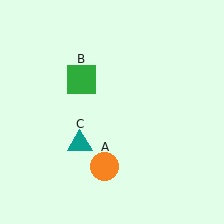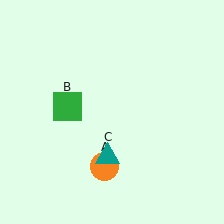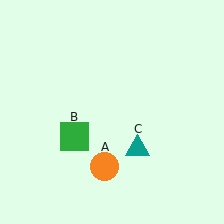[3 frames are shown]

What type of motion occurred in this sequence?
The green square (object B), teal triangle (object C) rotated counterclockwise around the center of the scene.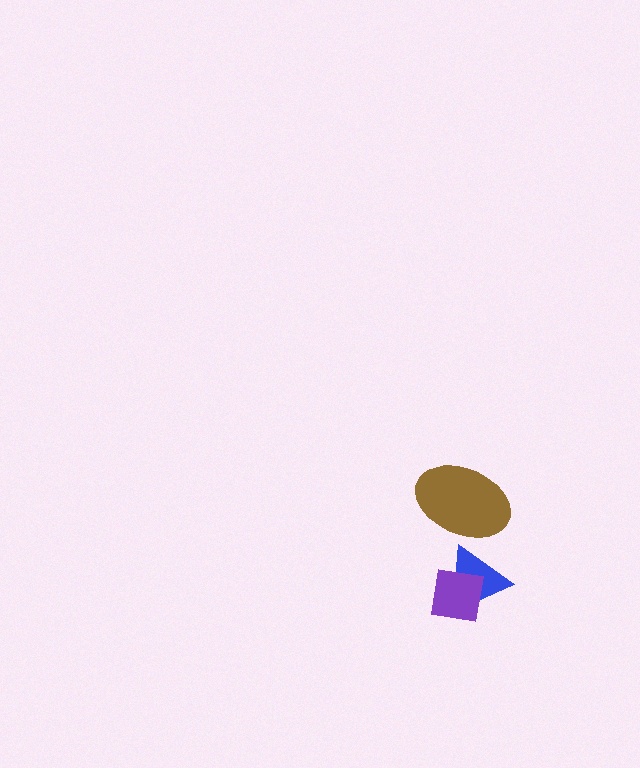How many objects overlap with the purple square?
1 object overlaps with the purple square.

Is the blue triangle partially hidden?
Yes, it is partially covered by another shape.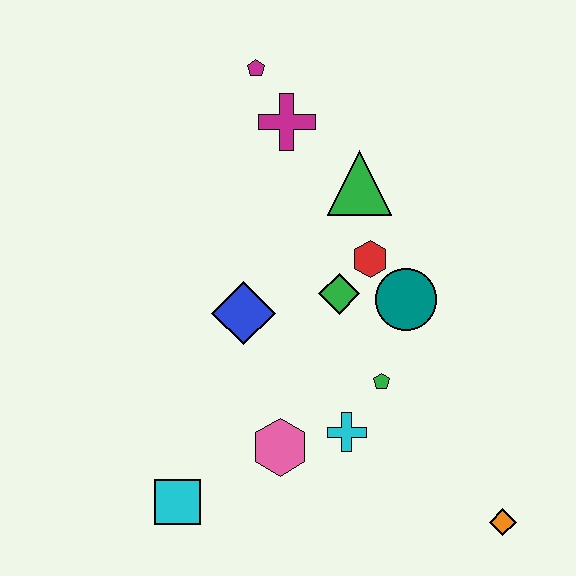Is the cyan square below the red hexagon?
Yes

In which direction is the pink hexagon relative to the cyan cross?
The pink hexagon is to the left of the cyan cross.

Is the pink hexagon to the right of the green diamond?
No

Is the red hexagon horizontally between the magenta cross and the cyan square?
No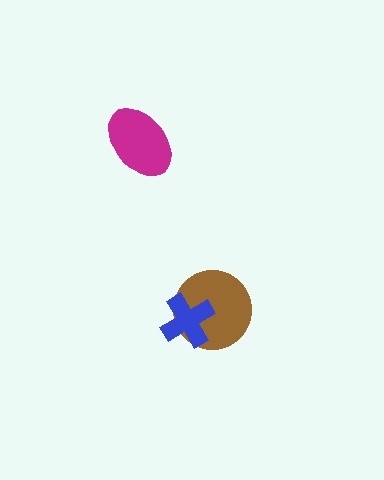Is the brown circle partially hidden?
Yes, it is partially covered by another shape.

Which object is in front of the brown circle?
The blue cross is in front of the brown circle.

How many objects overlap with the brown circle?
1 object overlaps with the brown circle.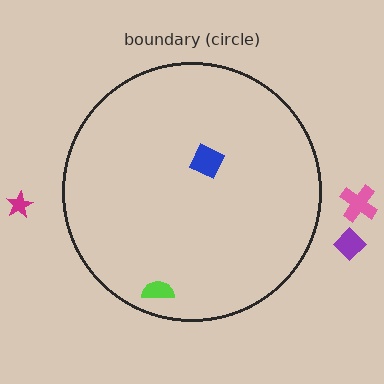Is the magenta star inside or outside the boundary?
Outside.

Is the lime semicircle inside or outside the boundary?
Inside.